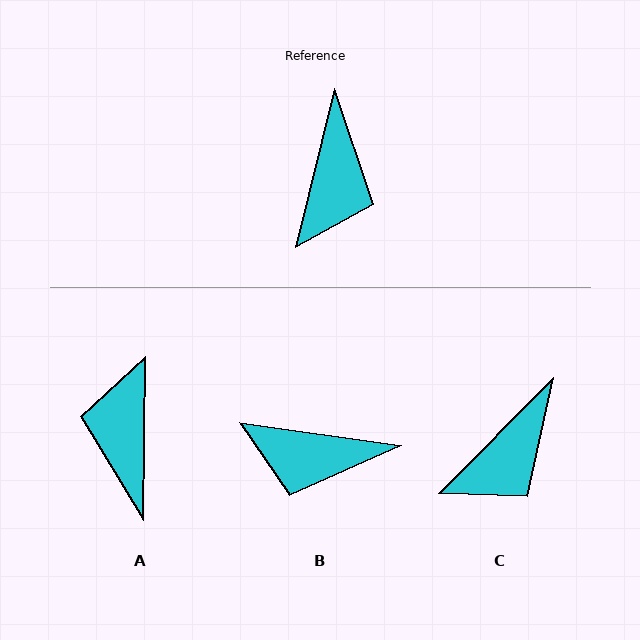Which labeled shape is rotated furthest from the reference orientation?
A, about 167 degrees away.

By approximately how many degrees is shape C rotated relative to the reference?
Approximately 31 degrees clockwise.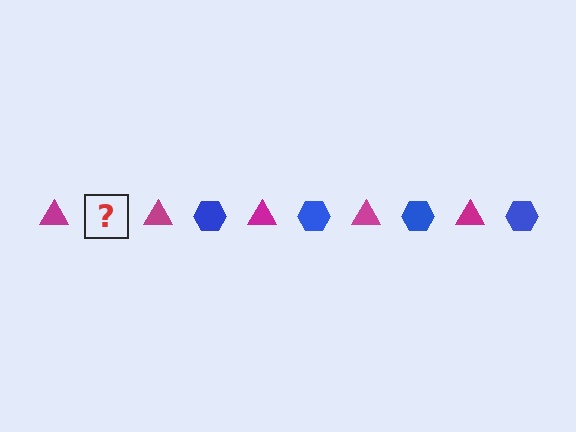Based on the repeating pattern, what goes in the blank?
The blank should be a blue hexagon.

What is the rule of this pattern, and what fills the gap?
The rule is that the pattern alternates between magenta triangle and blue hexagon. The gap should be filled with a blue hexagon.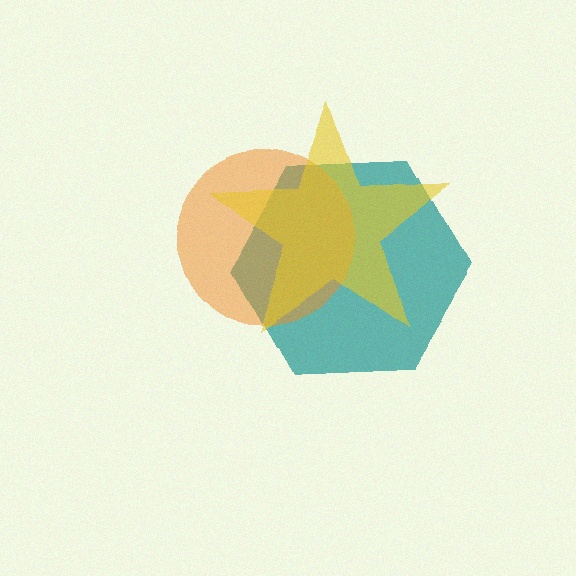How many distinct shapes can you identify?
There are 3 distinct shapes: a teal hexagon, an orange circle, a yellow star.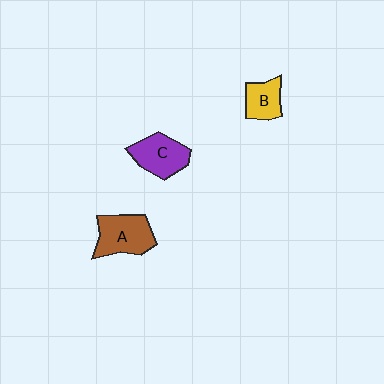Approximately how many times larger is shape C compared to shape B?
Approximately 1.4 times.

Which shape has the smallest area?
Shape B (yellow).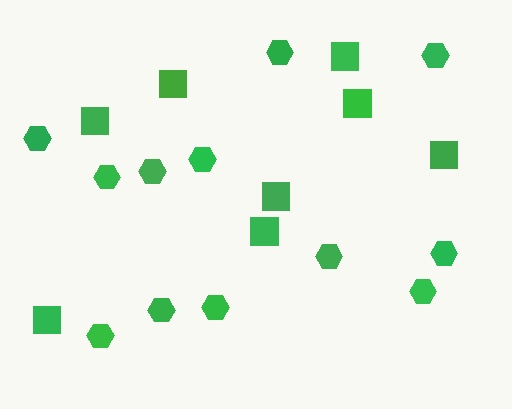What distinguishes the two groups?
There are 2 groups: one group of squares (8) and one group of hexagons (12).